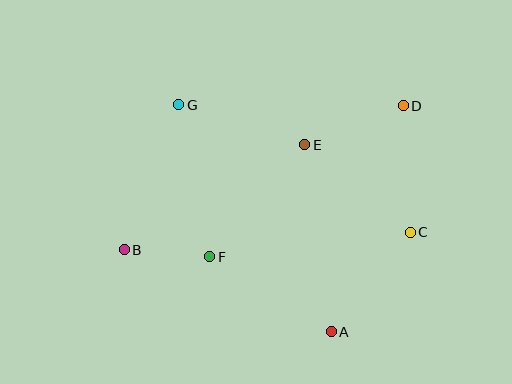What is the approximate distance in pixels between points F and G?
The distance between F and G is approximately 155 pixels.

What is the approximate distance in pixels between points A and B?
The distance between A and B is approximately 223 pixels.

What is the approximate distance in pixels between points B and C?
The distance between B and C is approximately 287 pixels.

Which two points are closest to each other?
Points B and F are closest to each other.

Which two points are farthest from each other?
Points B and D are farthest from each other.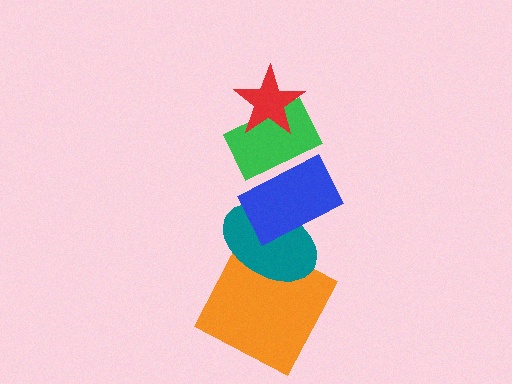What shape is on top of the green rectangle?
The red star is on top of the green rectangle.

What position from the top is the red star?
The red star is 1st from the top.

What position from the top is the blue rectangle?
The blue rectangle is 3rd from the top.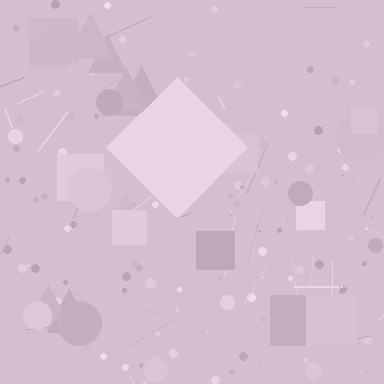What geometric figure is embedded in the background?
A diamond is embedded in the background.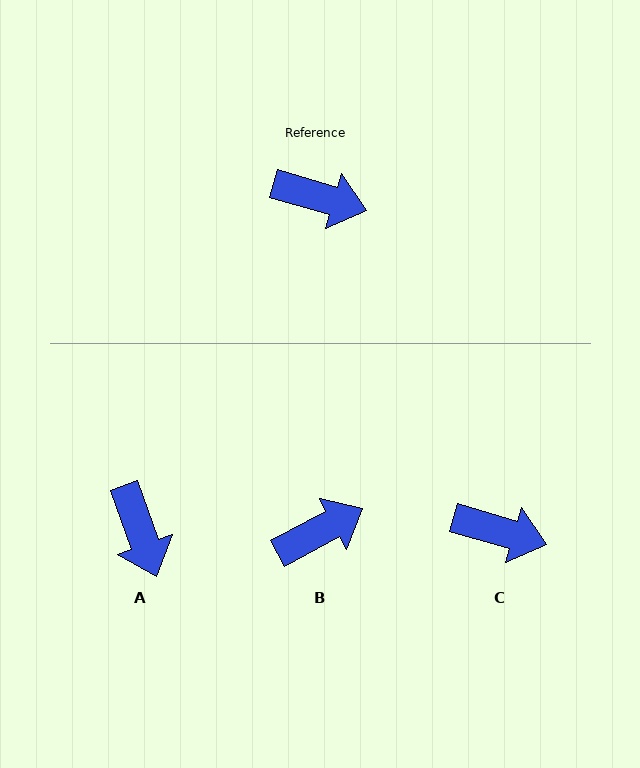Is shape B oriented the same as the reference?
No, it is off by about 44 degrees.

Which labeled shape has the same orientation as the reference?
C.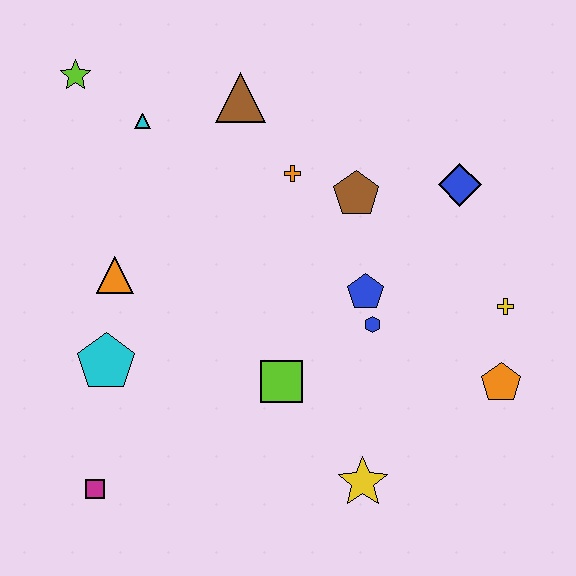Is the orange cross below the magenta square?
No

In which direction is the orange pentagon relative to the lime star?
The orange pentagon is to the right of the lime star.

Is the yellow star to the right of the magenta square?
Yes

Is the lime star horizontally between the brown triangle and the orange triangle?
No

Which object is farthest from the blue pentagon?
The lime star is farthest from the blue pentagon.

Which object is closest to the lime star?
The cyan triangle is closest to the lime star.